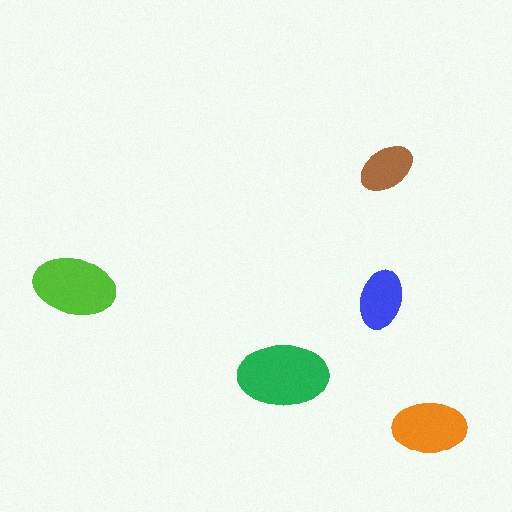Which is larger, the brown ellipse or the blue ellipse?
The blue one.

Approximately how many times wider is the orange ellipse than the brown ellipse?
About 1.5 times wider.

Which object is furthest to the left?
The lime ellipse is leftmost.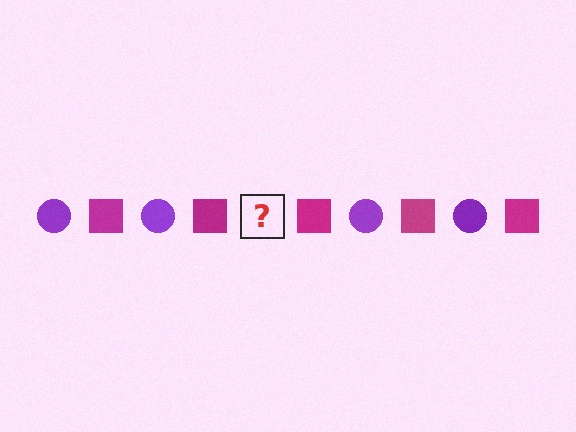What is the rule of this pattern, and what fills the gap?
The rule is that the pattern alternates between purple circle and magenta square. The gap should be filled with a purple circle.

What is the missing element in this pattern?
The missing element is a purple circle.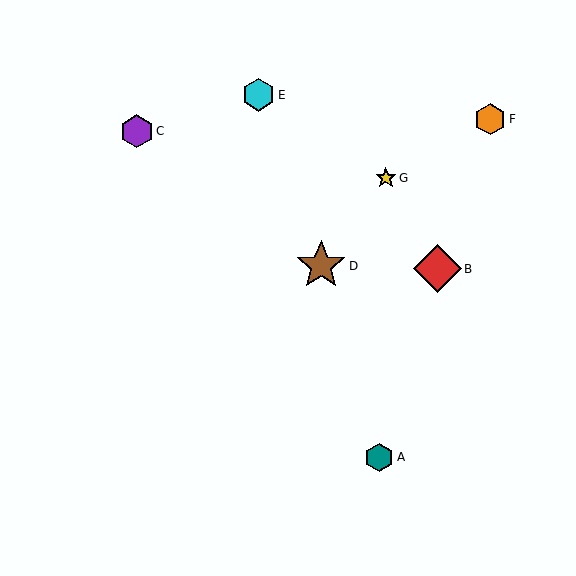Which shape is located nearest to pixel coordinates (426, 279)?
The red diamond (labeled B) at (437, 269) is nearest to that location.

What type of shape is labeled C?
Shape C is a purple hexagon.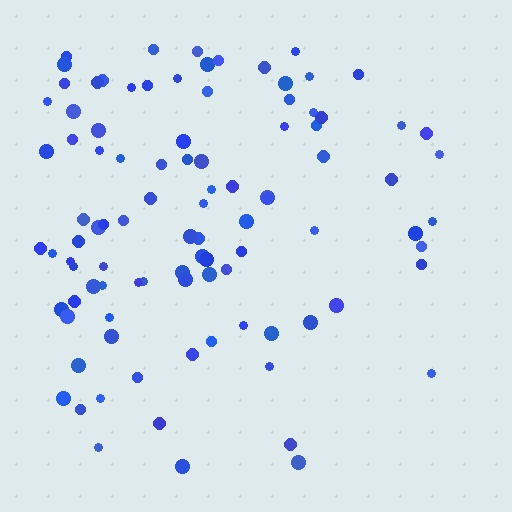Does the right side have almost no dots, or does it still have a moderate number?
Still a moderate number, just noticeably fewer than the left.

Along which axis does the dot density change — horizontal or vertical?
Horizontal.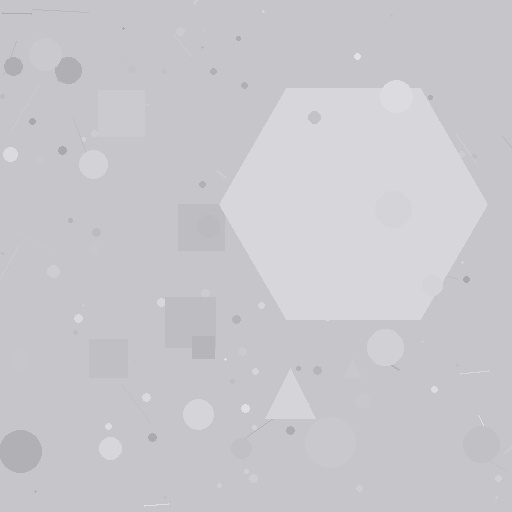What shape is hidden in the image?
A hexagon is hidden in the image.